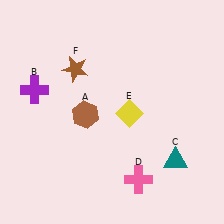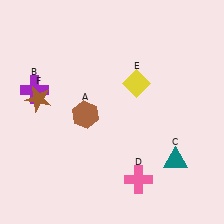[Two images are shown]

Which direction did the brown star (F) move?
The brown star (F) moved left.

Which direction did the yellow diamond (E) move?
The yellow diamond (E) moved up.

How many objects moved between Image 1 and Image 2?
2 objects moved between the two images.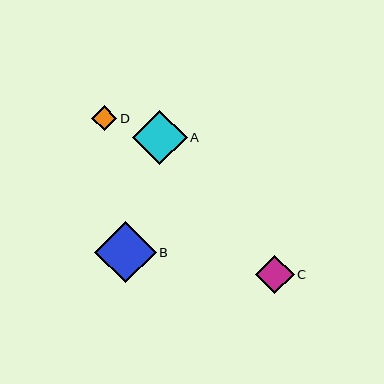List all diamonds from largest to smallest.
From largest to smallest: B, A, C, D.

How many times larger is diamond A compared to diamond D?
Diamond A is approximately 2.2 times the size of diamond D.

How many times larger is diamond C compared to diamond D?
Diamond C is approximately 1.5 times the size of diamond D.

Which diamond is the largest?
Diamond B is the largest with a size of approximately 61 pixels.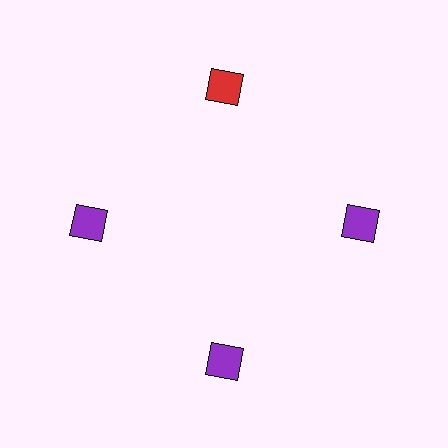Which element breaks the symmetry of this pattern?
The red diamond at roughly the 12 o'clock position breaks the symmetry. All other shapes are purple diamonds.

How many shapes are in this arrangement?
There are 4 shapes arranged in a ring pattern.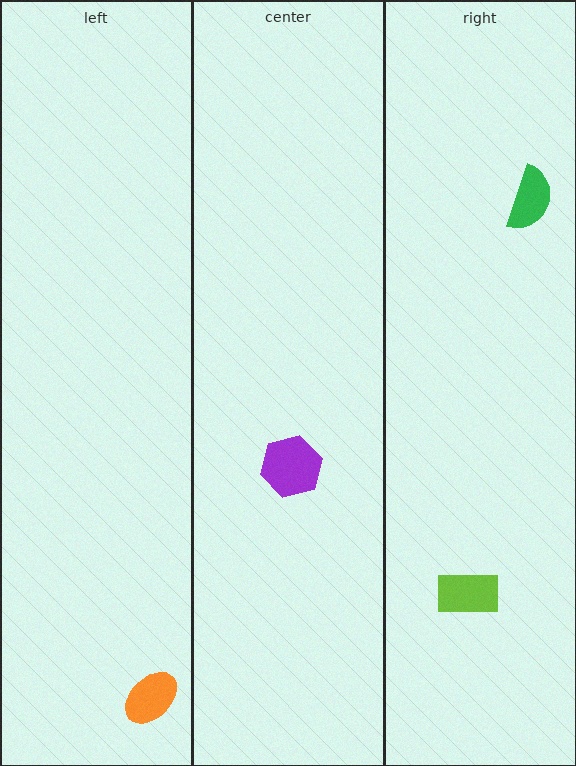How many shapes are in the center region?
1.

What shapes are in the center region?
The purple hexagon.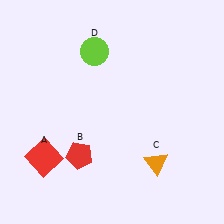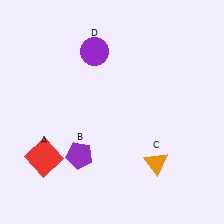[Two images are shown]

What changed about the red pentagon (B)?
In Image 1, B is red. In Image 2, it changed to purple.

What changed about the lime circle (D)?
In Image 1, D is lime. In Image 2, it changed to purple.